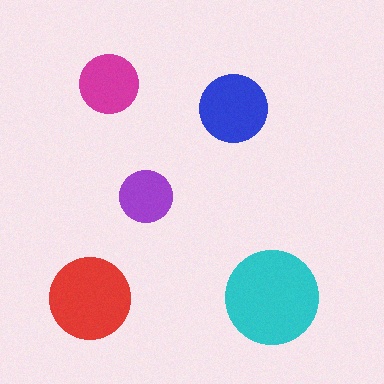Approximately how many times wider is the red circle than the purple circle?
About 1.5 times wider.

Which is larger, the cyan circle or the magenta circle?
The cyan one.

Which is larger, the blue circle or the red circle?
The red one.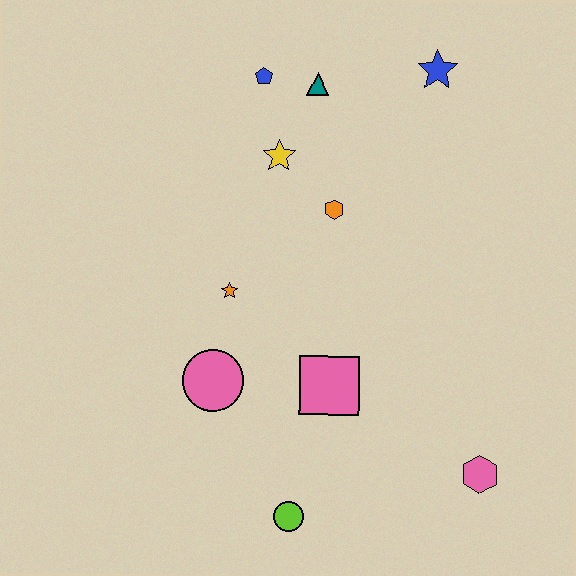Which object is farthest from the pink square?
The blue star is farthest from the pink square.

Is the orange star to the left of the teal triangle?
Yes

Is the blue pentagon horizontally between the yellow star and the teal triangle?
No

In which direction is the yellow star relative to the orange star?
The yellow star is above the orange star.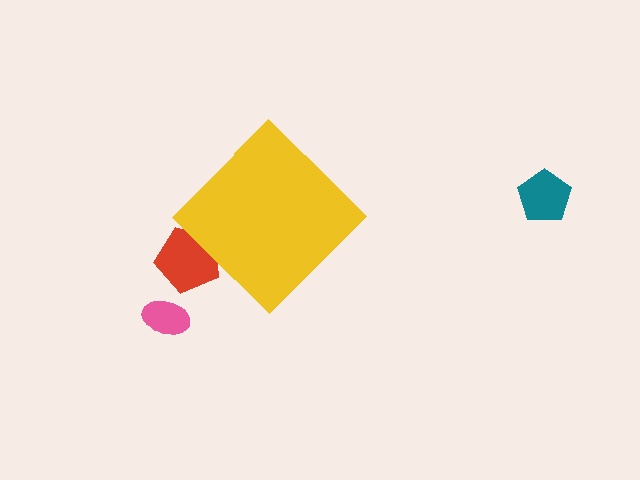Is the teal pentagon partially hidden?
No, the teal pentagon is fully visible.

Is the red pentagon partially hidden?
Yes, the red pentagon is partially hidden behind the yellow diamond.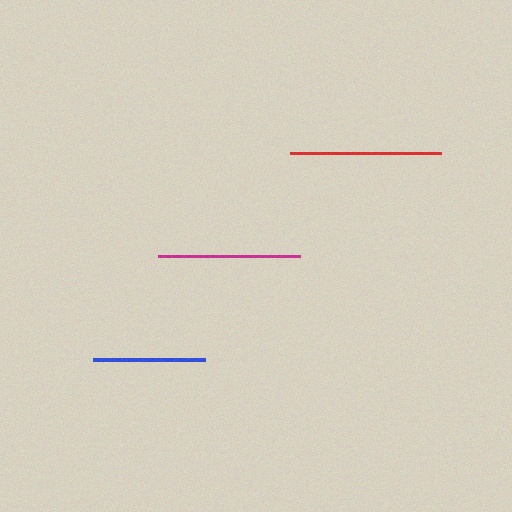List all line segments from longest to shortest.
From longest to shortest: red, magenta, blue.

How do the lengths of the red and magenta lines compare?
The red and magenta lines are approximately the same length.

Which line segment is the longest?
The red line is the longest at approximately 151 pixels.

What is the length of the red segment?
The red segment is approximately 151 pixels long.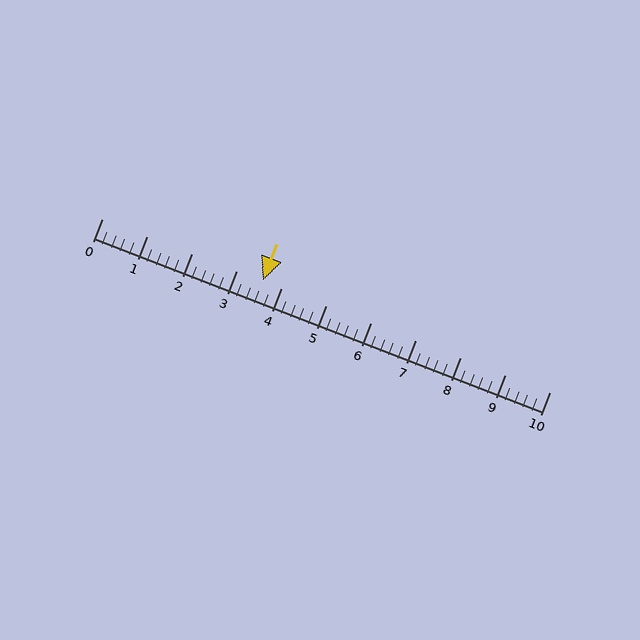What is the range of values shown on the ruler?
The ruler shows values from 0 to 10.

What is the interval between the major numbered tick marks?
The major tick marks are spaced 1 units apart.